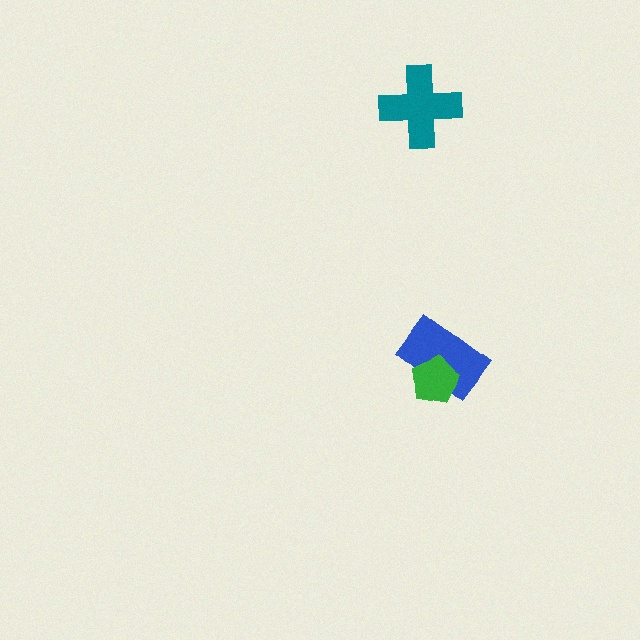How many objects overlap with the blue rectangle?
1 object overlaps with the blue rectangle.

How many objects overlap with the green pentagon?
1 object overlaps with the green pentagon.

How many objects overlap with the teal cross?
0 objects overlap with the teal cross.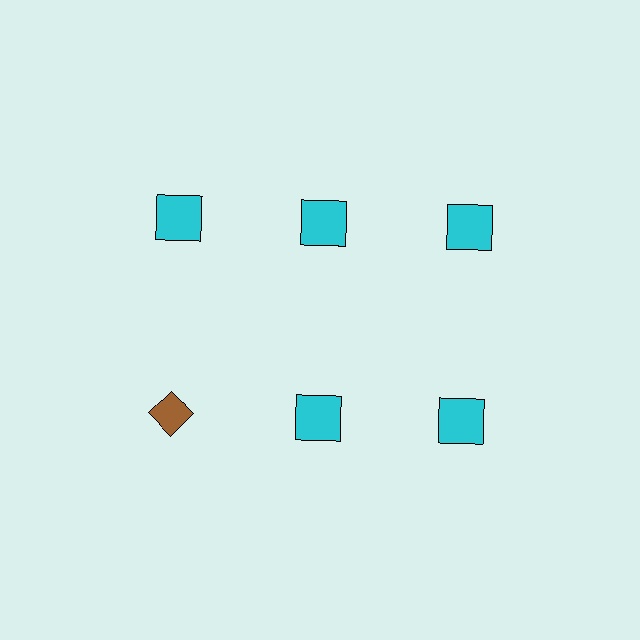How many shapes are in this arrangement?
There are 6 shapes arranged in a grid pattern.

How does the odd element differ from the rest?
It differs in both color (brown instead of cyan) and shape (diamond instead of square).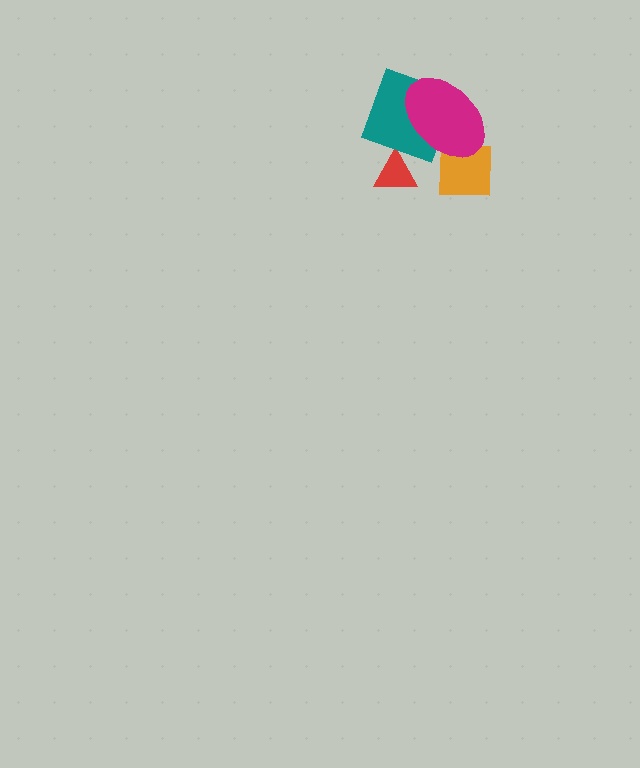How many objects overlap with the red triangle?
0 objects overlap with the red triangle.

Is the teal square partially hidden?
Yes, it is partially covered by another shape.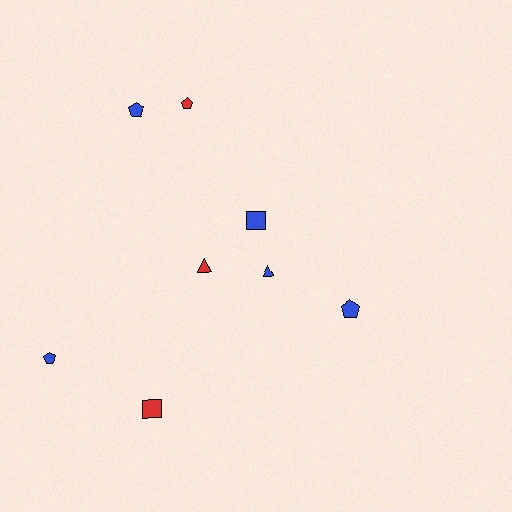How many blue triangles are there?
There is 1 blue triangle.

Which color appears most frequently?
Blue, with 5 objects.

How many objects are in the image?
There are 8 objects.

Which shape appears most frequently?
Pentagon, with 4 objects.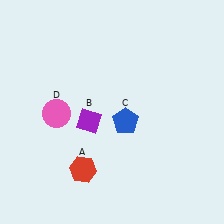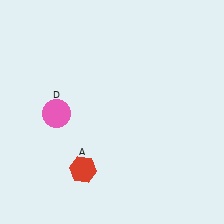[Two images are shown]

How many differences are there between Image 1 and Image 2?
There are 2 differences between the two images.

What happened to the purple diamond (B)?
The purple diamond (B) was removed in Image 2. It was in the bottom-left area of Image 1.